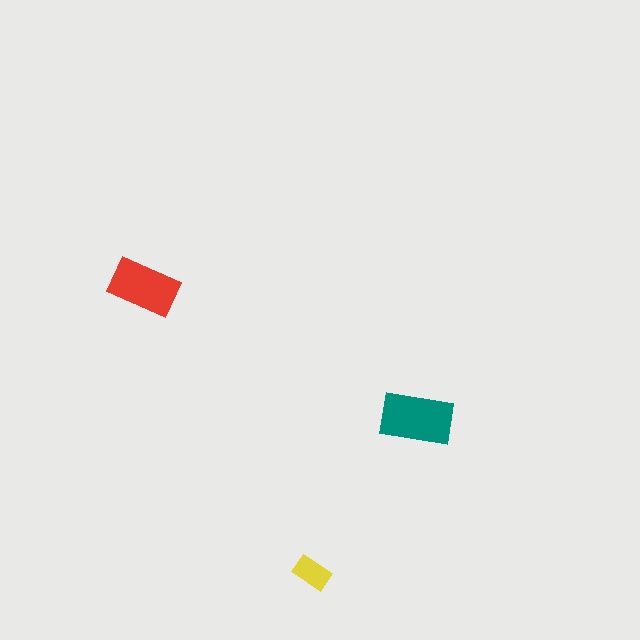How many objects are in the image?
There are 3 objects in the image.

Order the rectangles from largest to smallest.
the teal one, the red one, the yellow one.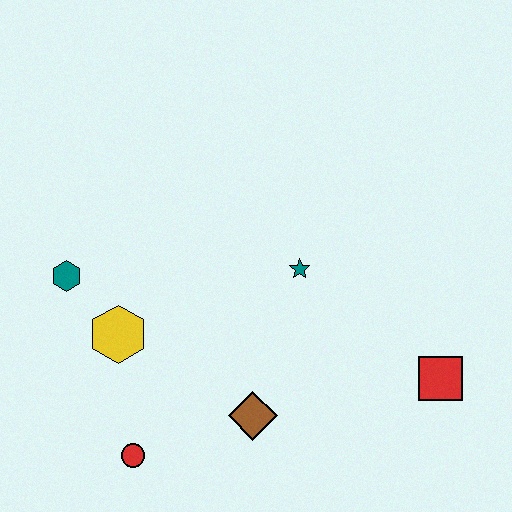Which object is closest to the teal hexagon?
The yellow hexagon is closest to the teal hexagon.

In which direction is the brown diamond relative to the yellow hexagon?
The brown diamond is to the right of the yellow hexagon.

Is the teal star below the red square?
No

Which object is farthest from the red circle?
The red square is farthest from the red circle.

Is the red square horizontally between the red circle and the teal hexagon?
No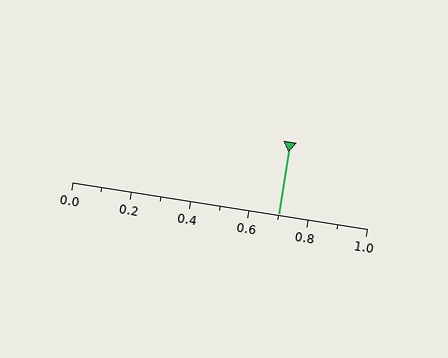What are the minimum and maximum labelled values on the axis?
The axis runs from 0.0 to 1.0.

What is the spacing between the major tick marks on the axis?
The major ticks are spaced 0.2 apart.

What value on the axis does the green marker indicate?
The marker indicates approximately 0.7.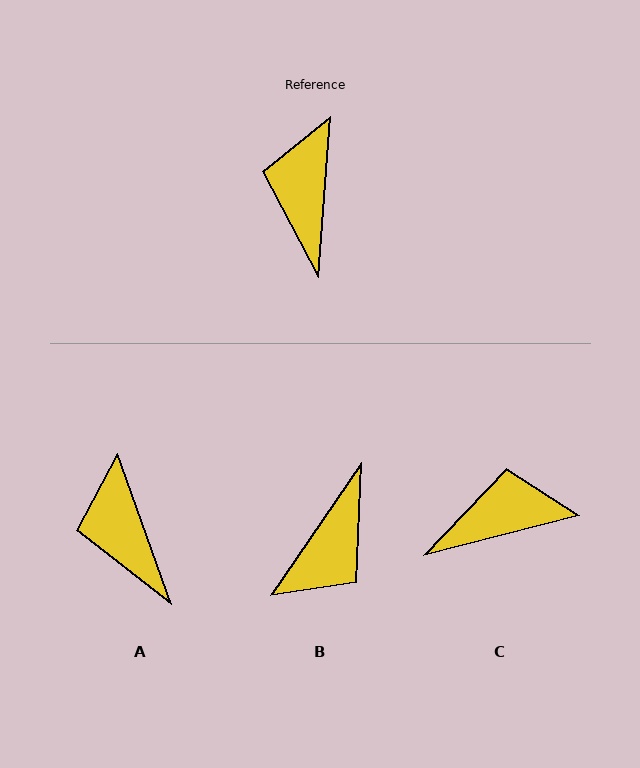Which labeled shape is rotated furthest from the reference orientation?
B, about 150 degrees away.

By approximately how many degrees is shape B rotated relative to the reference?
Approximately 150 degrees counter-clockwise.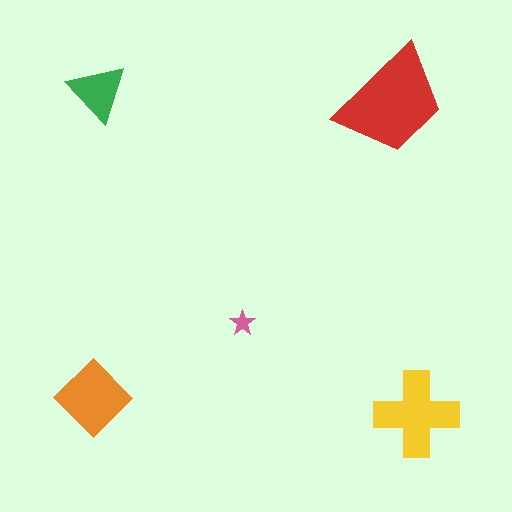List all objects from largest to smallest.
The red trapezoid, the yellow cross, the orange diamond, the green triangle, the pink star.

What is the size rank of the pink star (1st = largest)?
5th.